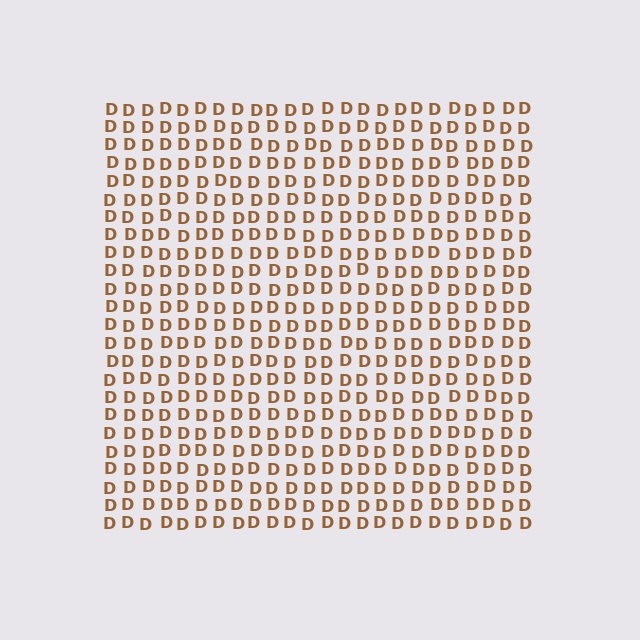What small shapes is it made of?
It is made of small letter D's.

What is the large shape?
The large shape is a square.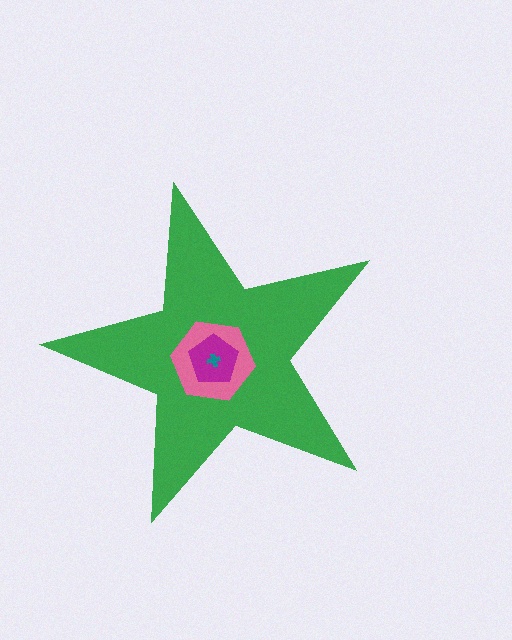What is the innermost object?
The teal cross.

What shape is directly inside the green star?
The pink hexagon.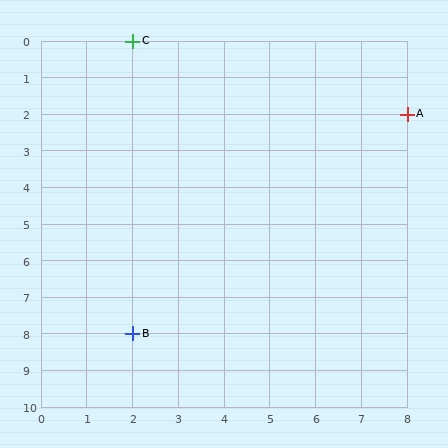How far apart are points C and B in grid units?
Points C and B are 8 rows apart.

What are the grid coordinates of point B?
Point B is at grid coordinates (2, 8).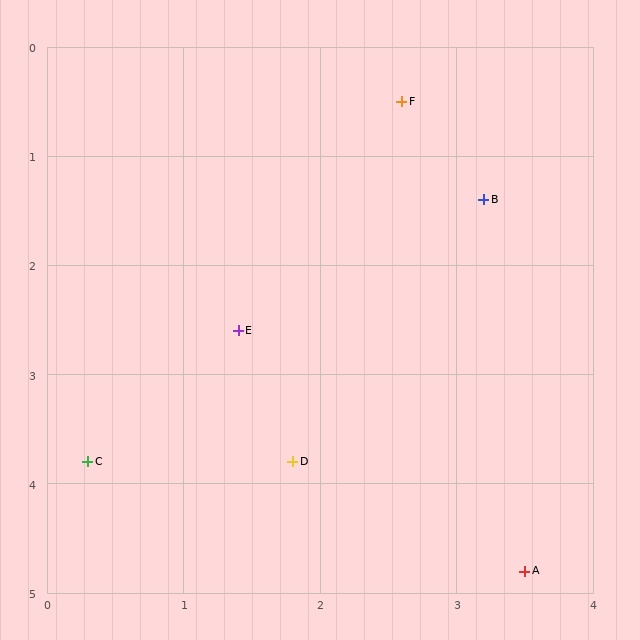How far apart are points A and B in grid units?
Points A and B are about 3.4 grid units apart.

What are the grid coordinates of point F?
Point F is at approximately (2.6, 0.5).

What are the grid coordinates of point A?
Point A is at approximately (3.5, 4.8).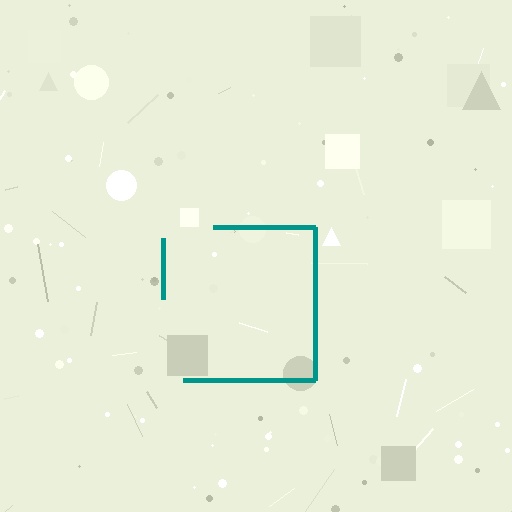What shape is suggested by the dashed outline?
The dashed outline suggests a square.